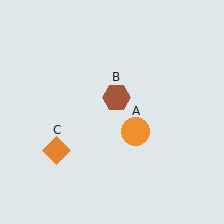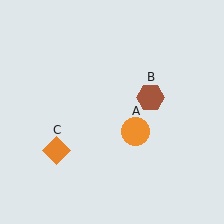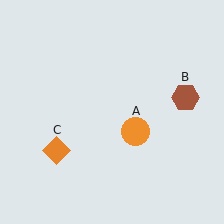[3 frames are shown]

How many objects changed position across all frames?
1 object changed position: brown hexagon (object B).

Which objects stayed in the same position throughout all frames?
Orange circle (object A) and orange diamond (object C) remained stationary.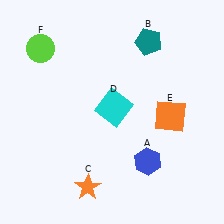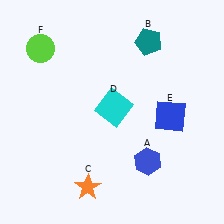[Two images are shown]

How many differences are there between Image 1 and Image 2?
There is 1 difference between the two images.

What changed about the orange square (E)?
In Image 1, E is orange. In Image 2, it changed to blue.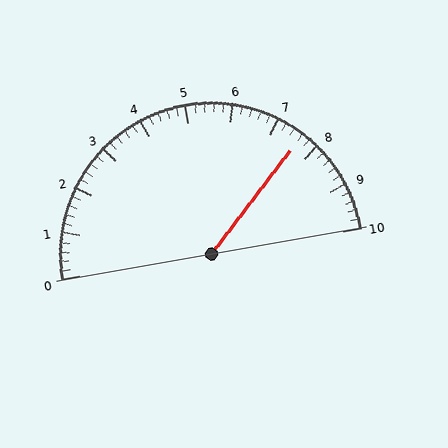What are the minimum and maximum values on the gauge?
The gauge ranges from 0 to 10.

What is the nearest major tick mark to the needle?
The nearest major tick mark is 8.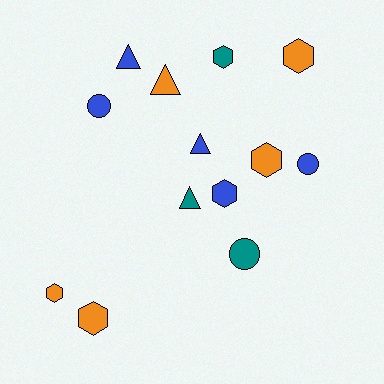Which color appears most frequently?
Blue, with 5 objects.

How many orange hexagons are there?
There are 4 orange hexagons.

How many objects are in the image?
There are 13 objects.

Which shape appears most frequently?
Hexagon, with 6 objects.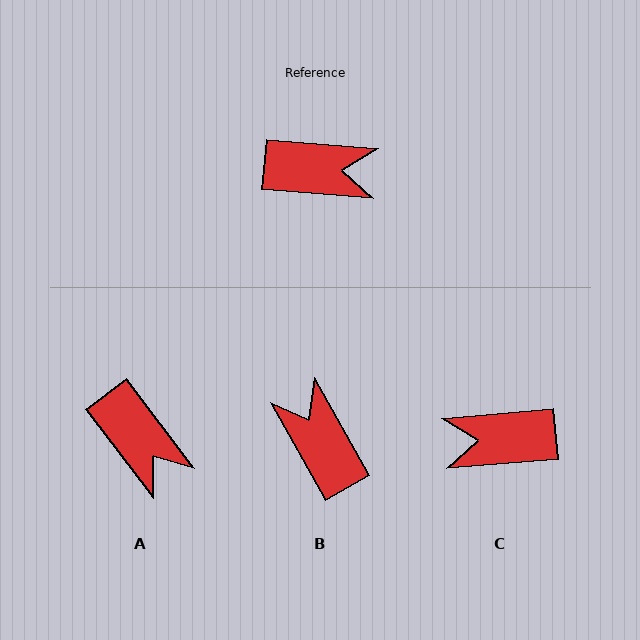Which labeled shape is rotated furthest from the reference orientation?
C, about 170 degrees away.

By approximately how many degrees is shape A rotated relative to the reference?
Approximately 48 degrees clockwise.